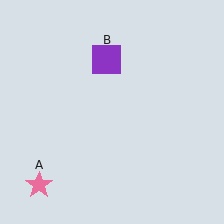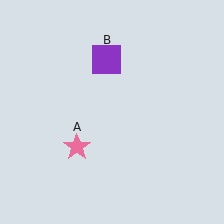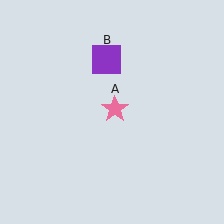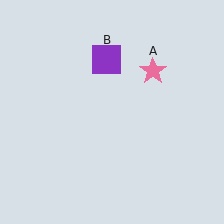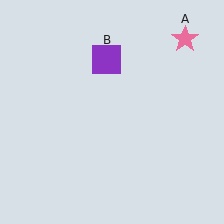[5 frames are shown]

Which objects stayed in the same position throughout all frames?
Purple square (object B) remained stationary.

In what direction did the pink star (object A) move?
The pink star (object A) moved up and to the right.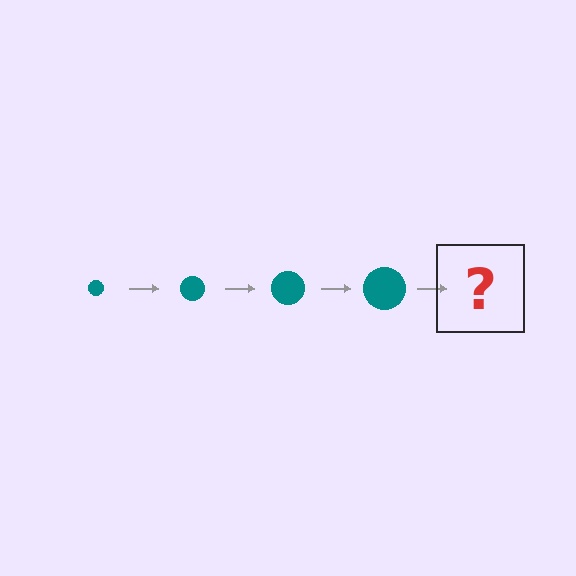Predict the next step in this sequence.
The next step is a teal circle, larger than the previous one.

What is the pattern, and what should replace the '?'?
The pattern is that the circle gets progressively larger each step. The '?' should be a teal circle, larger than the previous one.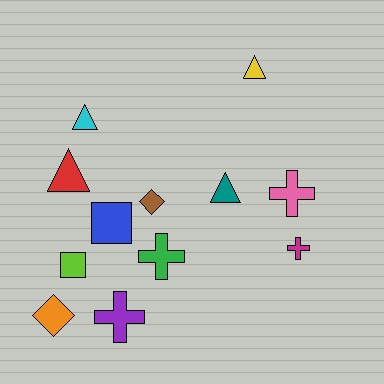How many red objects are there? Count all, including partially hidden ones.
There is 1 red object.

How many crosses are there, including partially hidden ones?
There are 4 crosses.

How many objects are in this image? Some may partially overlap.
There are 12 objects.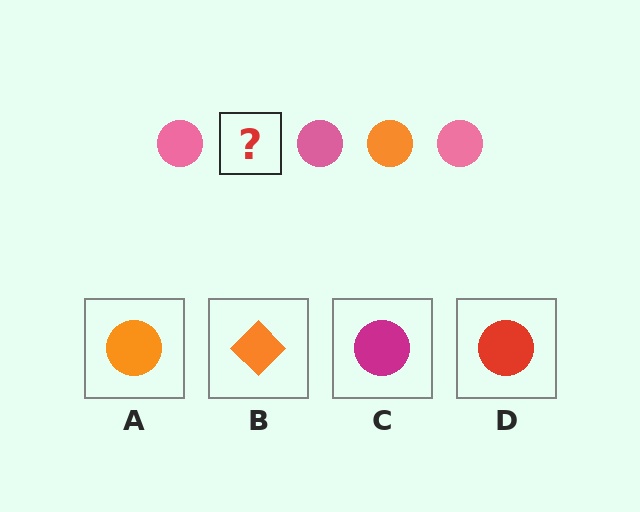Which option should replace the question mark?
Option A.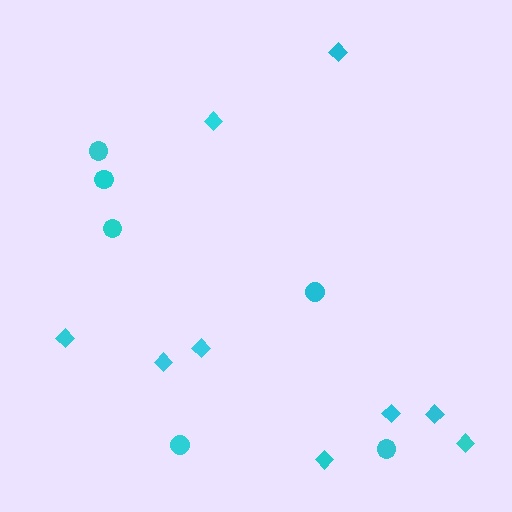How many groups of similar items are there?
There are 2 groups: one group of circles (6) and one group of diamonds (9).